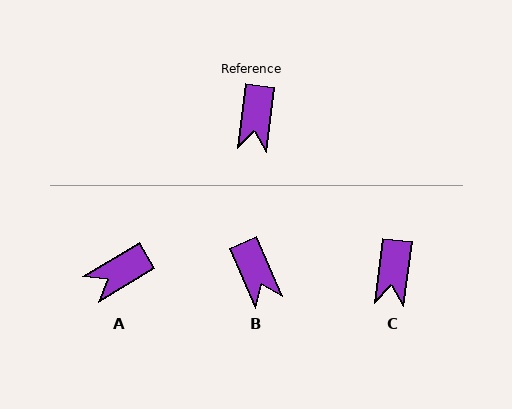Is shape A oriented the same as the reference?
No, it is off by about 52 degrees.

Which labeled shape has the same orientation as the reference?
C.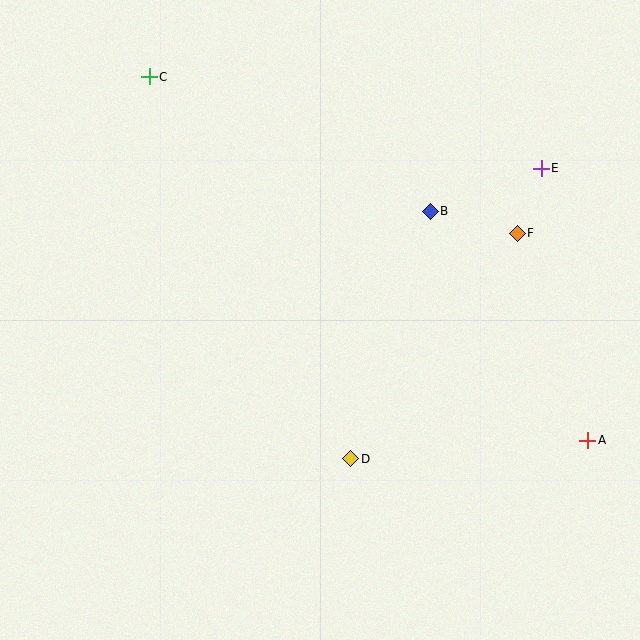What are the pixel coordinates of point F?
Point F is at (517, 233).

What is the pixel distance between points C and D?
The distance between C and D is 432 pixels.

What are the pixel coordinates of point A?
Point A is at (588, 440).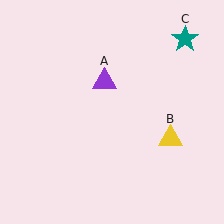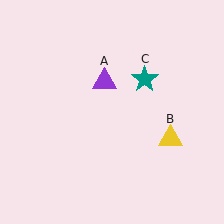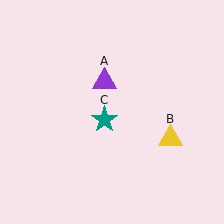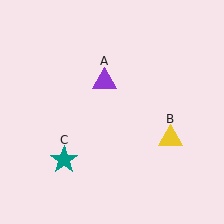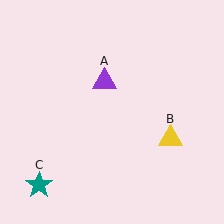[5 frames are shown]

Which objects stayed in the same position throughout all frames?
Purple triangle (object A) and yellow triangle (object B) remained stationary.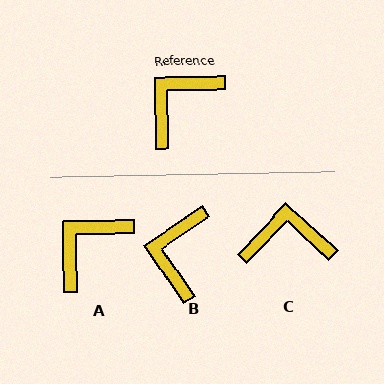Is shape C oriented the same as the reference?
No, it is off by about 44 degrees.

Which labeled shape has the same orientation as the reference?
A.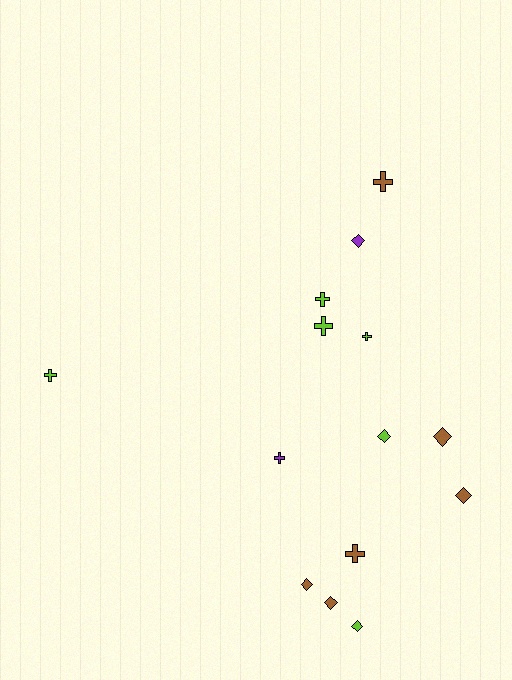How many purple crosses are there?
There is 1 purple cross.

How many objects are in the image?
There are 14 objects.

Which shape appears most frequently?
Cross, with 7 objects.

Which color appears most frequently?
Brown, with 6 objects.